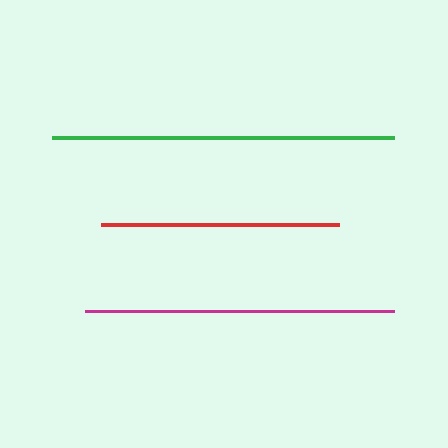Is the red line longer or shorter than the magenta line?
The magenta line is longer than the red line.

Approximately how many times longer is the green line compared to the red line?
The green line is approximately 1.4 times the length of the red line.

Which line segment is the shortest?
The red line is the shortest at approximately 237 pixels.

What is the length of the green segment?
The green segment is approximately 342 pixels long.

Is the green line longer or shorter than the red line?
The green line is longer than the red line.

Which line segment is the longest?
The green line is the longest at approximately 342 pixels.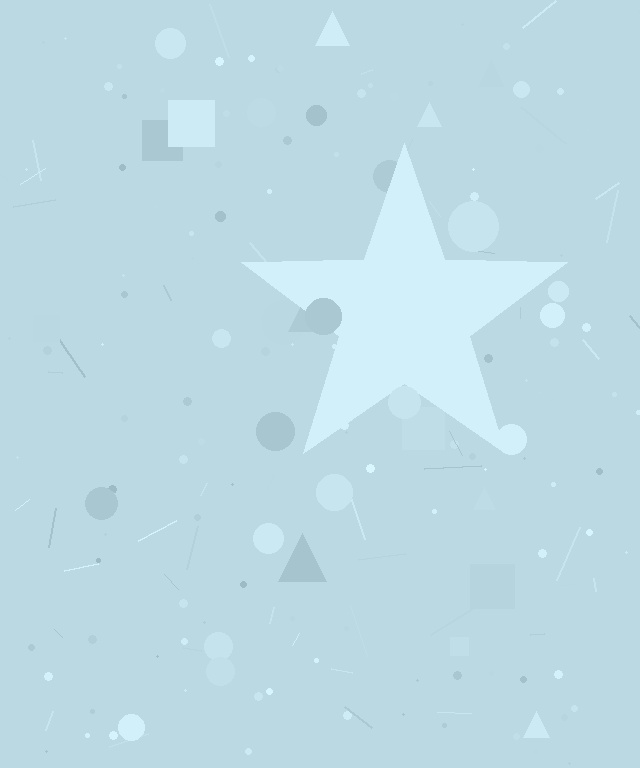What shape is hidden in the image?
A star is hidden in the image.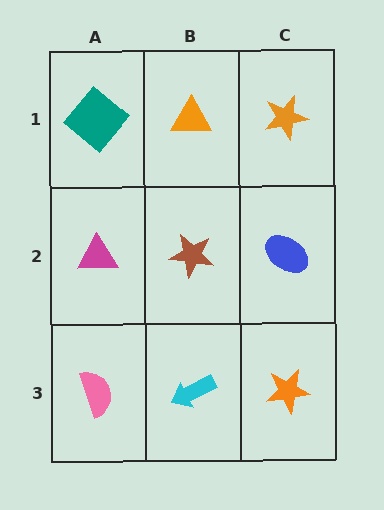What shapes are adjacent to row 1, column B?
A brown star (row 2, column B), a teal diamond (row 1, column A), an orange star (row 1, column C).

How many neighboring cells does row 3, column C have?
2.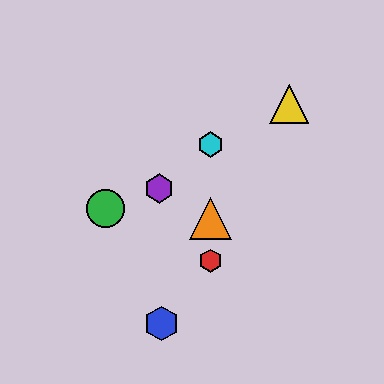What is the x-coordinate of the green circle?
The green circle is at x≈105.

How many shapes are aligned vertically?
3 shapes (the red hexagon, the orange triangle, the cyan hexagon) are aligned vertically.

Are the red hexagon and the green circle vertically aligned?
No, the red hexagon is at x≈210 and the green circle is at x≈105.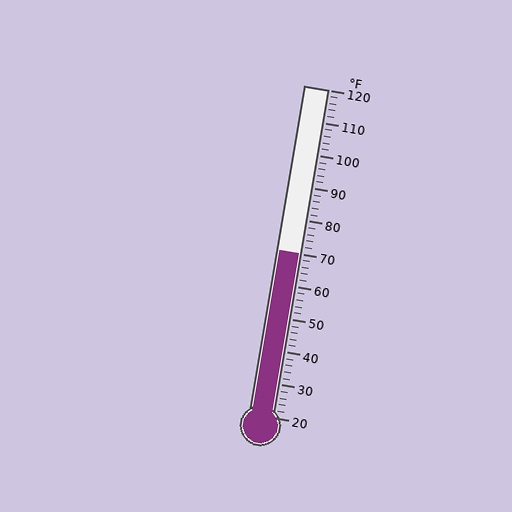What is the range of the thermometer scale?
The thermometer scale ranges from 20°F to 120°F.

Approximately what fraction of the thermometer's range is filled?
The thermometer is filled to approximately 50% of its range.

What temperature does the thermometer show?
The thermometer shows approximately 70°F.